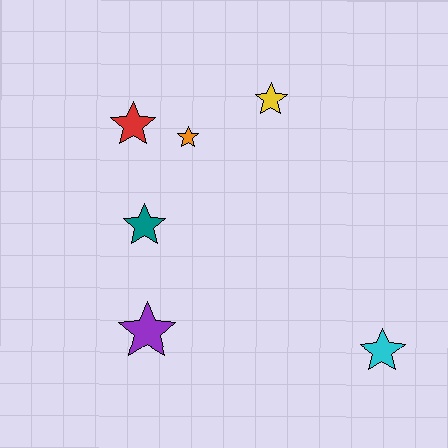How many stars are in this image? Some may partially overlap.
There are 6 stars.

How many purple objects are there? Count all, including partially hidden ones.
There is 1 purple object.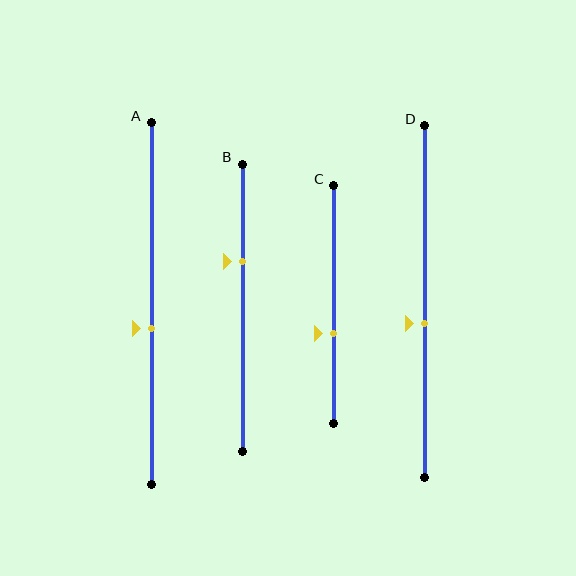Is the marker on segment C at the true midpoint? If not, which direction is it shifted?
No, the marker on segment C is shifted downward by about 12% of the segment length.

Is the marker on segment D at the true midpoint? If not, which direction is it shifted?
No, the marker on segment D is shifted downward by about 6% of the segment length.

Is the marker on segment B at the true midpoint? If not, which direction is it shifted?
No, the marker on segment B is shifted upward by about 16% of the segment length.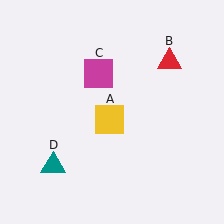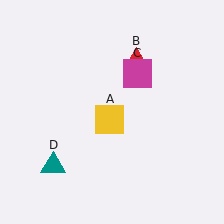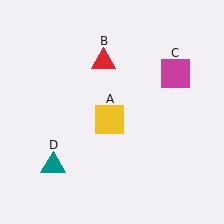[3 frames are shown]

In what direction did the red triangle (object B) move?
The red triangle (object B) moved left.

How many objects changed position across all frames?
2 objects changed position: red triangle (object B), magenta square (object C).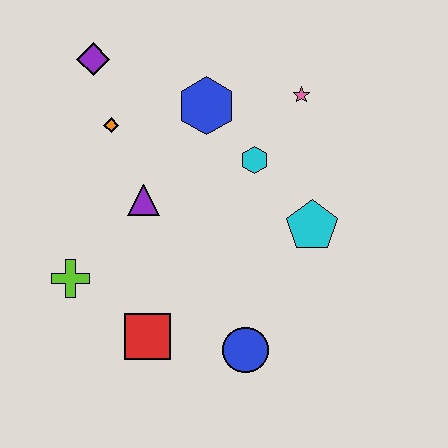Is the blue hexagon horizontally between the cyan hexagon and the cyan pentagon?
No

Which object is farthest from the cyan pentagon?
The purple diamond is farthest from the cyan pentagon.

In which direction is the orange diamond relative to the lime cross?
The orange diamond is above the lime cross.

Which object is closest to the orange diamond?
The purple diamond is closest to the orange diamond.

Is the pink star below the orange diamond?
No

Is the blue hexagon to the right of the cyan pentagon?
No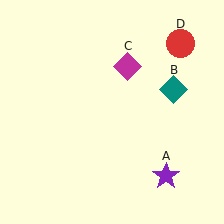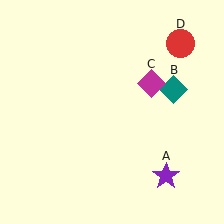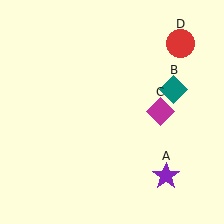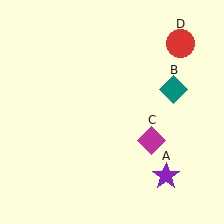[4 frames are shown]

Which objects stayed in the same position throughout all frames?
Purple star (object A) and teal diamond (object B) and red circle (object D) remained stationary.